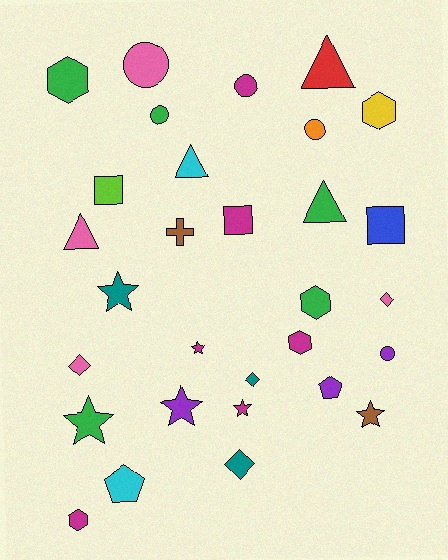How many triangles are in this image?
There are 4 triangles.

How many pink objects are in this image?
There are 4 pink objects.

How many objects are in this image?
There are 30 objects.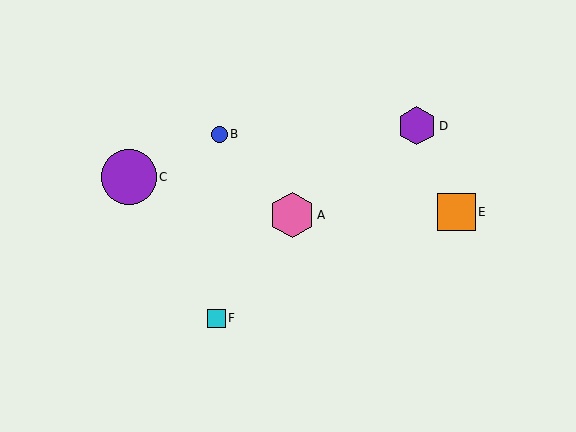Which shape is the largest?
The purple circle (labeled C) is the largest.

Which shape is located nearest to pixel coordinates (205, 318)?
The cyan square (labeled F) at (217, 318) is nearest to that location.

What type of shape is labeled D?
Shape D is a purple hexagon.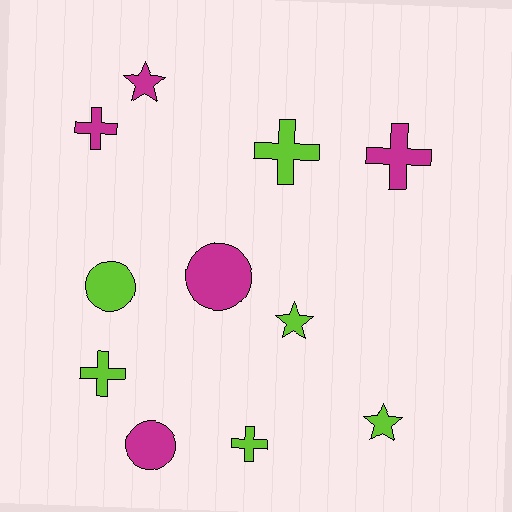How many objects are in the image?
There are 11 objects.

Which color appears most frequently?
Lime, with 6 objects.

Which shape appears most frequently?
Cross, with 5 objects.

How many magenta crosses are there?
There are 2 magenta crosses.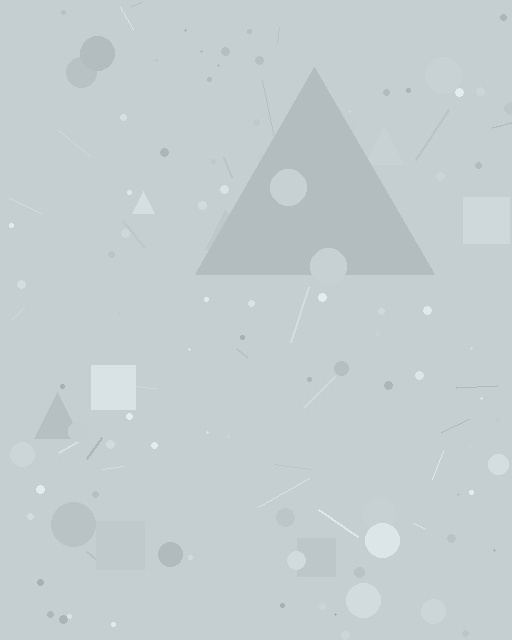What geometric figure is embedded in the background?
A triangle is embedded in the background.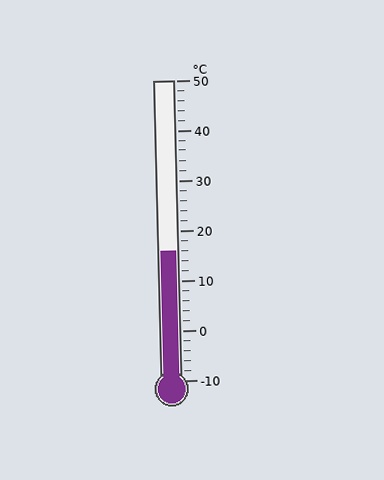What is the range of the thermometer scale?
The thermometer scale ranges from -10°C to 50°C.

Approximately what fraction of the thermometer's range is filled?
The thermometer is filled to approximately 45% of its range.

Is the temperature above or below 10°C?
The temperature is above 10°C.